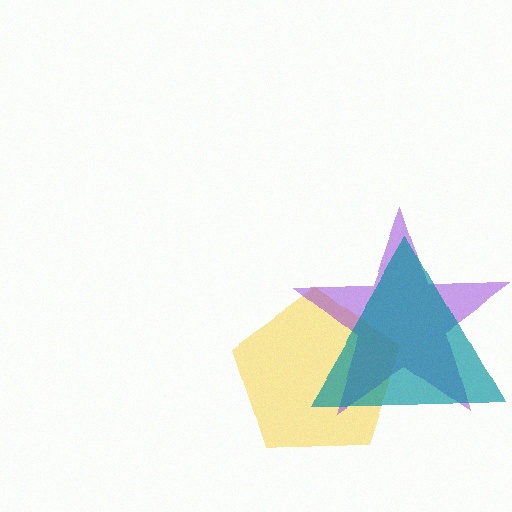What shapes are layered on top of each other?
The layered shapes are: a yellow pentagon, a purple star, a teal triangle.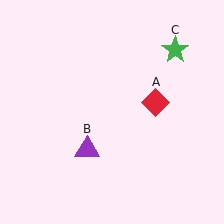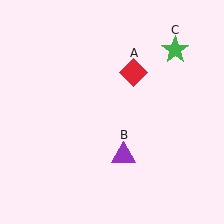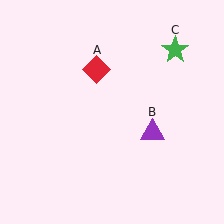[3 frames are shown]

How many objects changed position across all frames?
2 objects changed position: red diamond (object A), purple triangle (object B).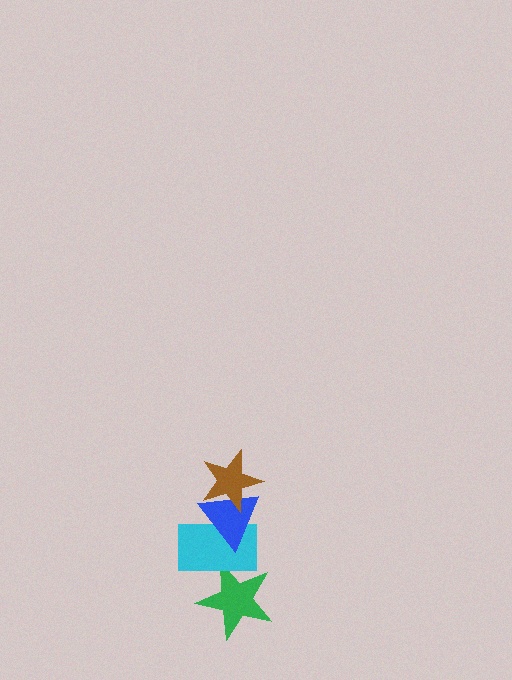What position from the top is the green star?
The green star is 4th from the top.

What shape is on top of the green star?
The cyan rectangle is on top of the green star.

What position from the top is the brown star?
The brown star is 1st from the top.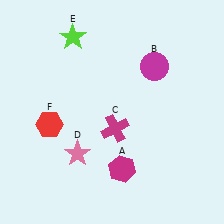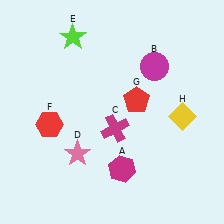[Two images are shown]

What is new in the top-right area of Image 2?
A red pentagon (G) was added in the top-right area of Image 2.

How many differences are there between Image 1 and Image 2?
There are 2 differences between the two images.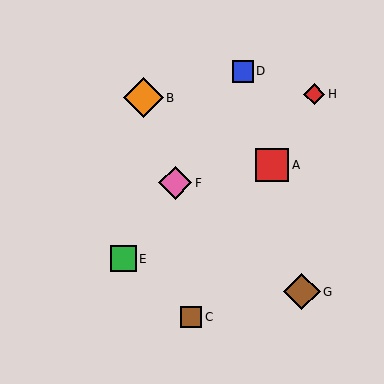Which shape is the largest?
The orange diamond (labeled B) is the largest.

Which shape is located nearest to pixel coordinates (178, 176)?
The pink diamond (labeled F) at (175, 183) is nearest to that location.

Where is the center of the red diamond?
The center of the red diamond is at (314, 94).